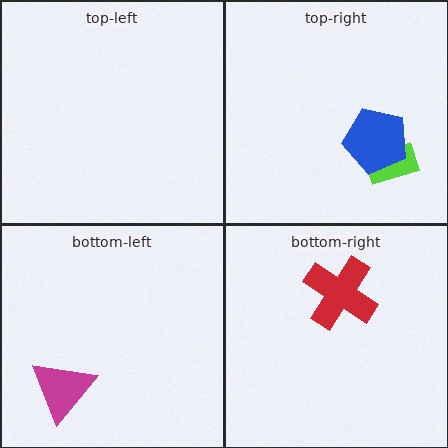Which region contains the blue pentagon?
The top-right region.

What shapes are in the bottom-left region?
The magenta triangle.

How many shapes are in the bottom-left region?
1.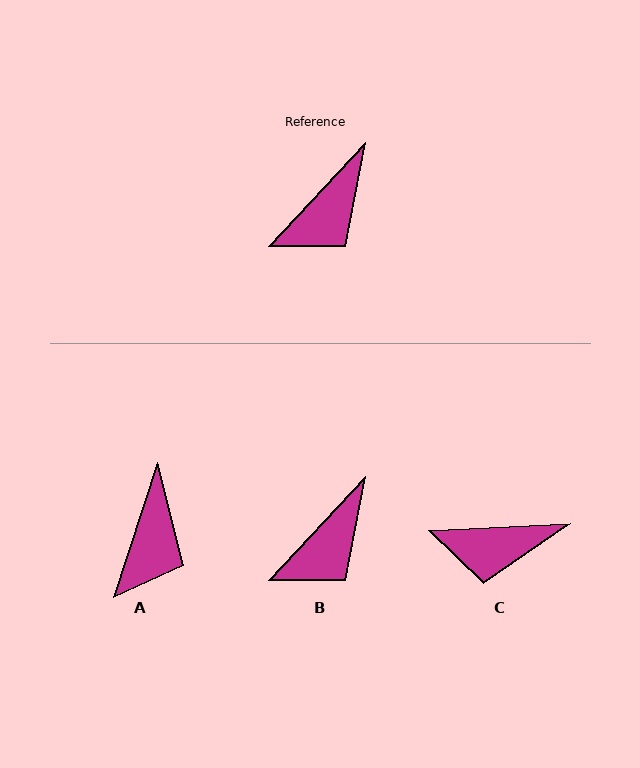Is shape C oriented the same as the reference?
No, it is off by about 44 degrees.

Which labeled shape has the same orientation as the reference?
B.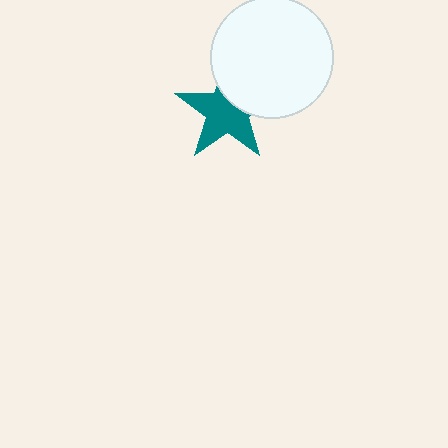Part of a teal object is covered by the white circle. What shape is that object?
It is a star.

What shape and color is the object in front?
The object in front is a white circle.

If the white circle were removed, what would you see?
You would see the complete teal star.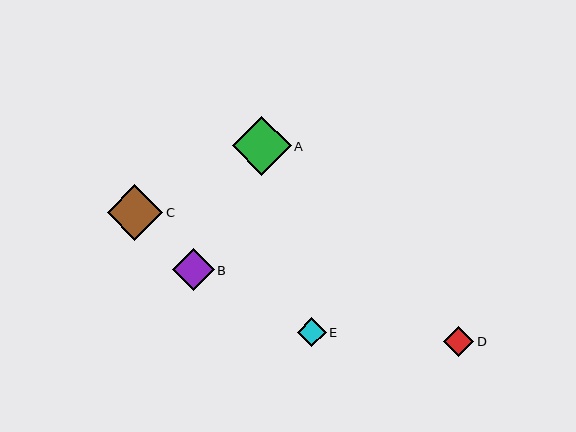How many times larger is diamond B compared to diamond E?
Diamond B is approximately 1.5 times the size of diamond E.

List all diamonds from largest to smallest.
From largest to smallest: A, C, B, D, E.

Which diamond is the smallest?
Diamond E is the smallest with a size of approximately 29 pixels.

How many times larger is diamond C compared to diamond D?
Diamond C is approximately 1.8 times the size of diamond D.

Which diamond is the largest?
Diamond A is the largest with a size of approximately 59 pixels.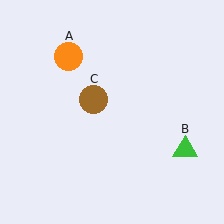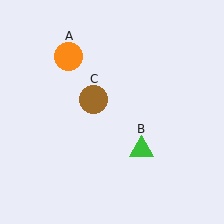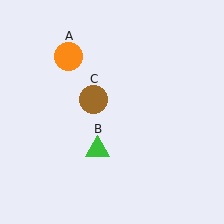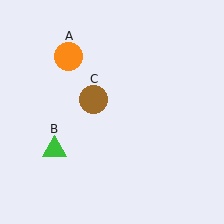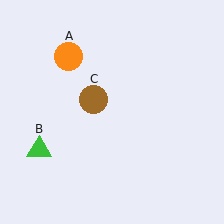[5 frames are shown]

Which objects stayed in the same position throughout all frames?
Orange circle (object A) and brown circle (object C) remained stationary.